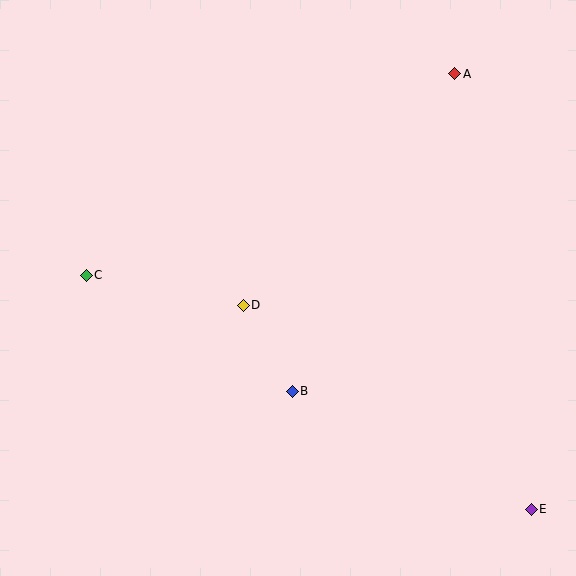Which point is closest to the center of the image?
Point D at (243, 305) is closest to the center.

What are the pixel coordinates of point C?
Point C is at (86, 275).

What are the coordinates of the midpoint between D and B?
The midpoint between D and B is at (268, 348).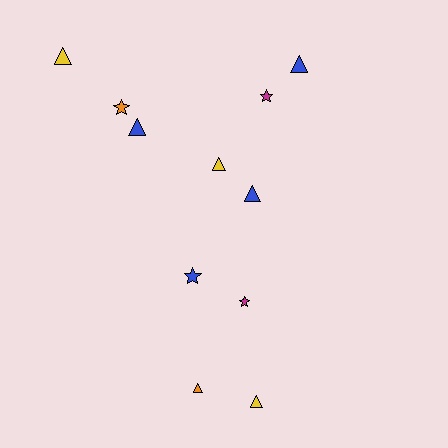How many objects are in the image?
There are 11 objects.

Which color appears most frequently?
Blue, with 4 objects.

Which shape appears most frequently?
Triangle, with 7 objects.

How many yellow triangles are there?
There are 3 yellow triangles.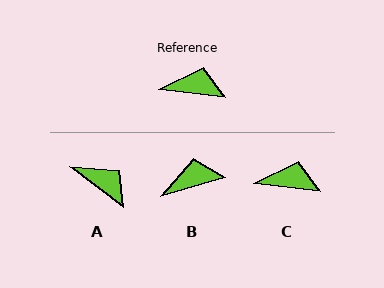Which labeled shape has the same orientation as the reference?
C.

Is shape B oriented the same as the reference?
No, it is off by about 23 degrees.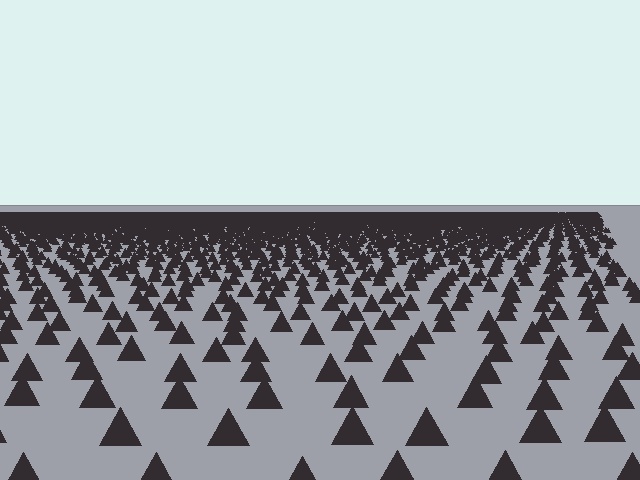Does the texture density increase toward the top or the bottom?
Density increases toward the top.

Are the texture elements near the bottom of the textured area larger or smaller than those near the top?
Larger. Near the bottom, elements are closer to the viewer and appear at a bigger on-screen size.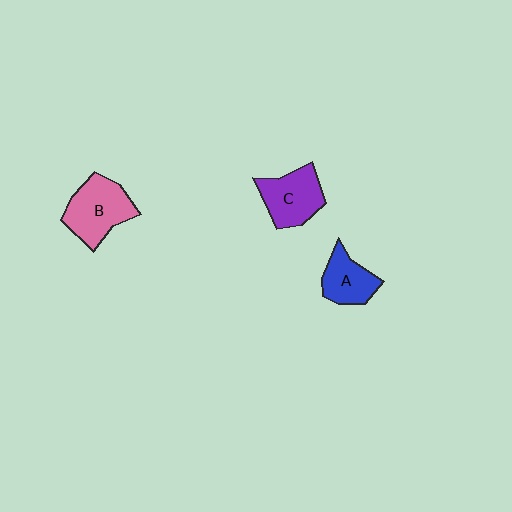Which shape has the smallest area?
Shape A (blue).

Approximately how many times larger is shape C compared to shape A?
Approximately 1.3 times.